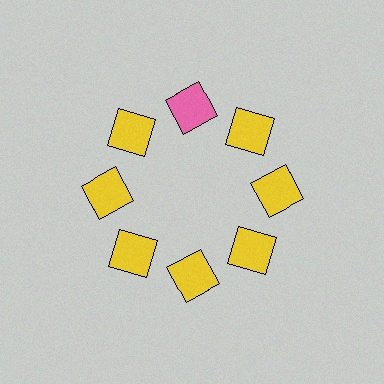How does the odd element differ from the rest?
It has a different color: pink instead of yellow.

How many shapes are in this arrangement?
There are 8 shapes arranged in a ring pattern.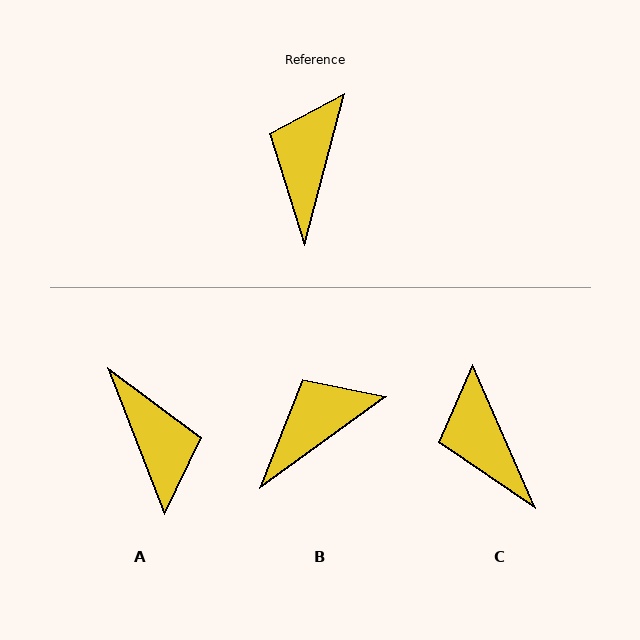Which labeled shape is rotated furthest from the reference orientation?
A, about 144 degrees away.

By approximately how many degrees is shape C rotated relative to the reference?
Approximately 39 degrees counter-clockwise.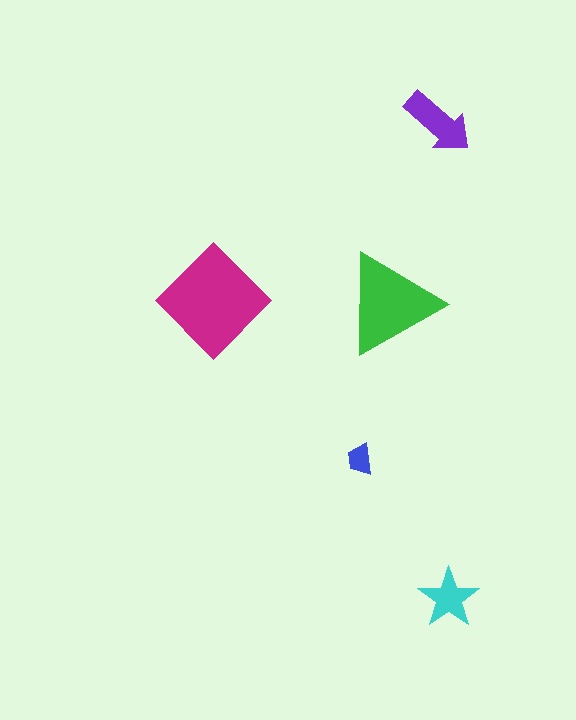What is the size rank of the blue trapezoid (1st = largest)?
5th.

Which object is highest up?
The purple arrow is topmost.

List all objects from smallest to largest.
The blue trapezoid, the cyan star, the purple arrow, the green triangle, the magenta diamond.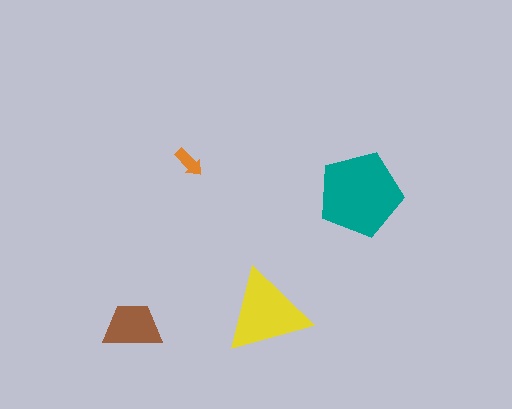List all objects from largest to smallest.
The teal pentagon, the yellow triangle, the brown trapezoid, the orange arrow.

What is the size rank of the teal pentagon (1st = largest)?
1st.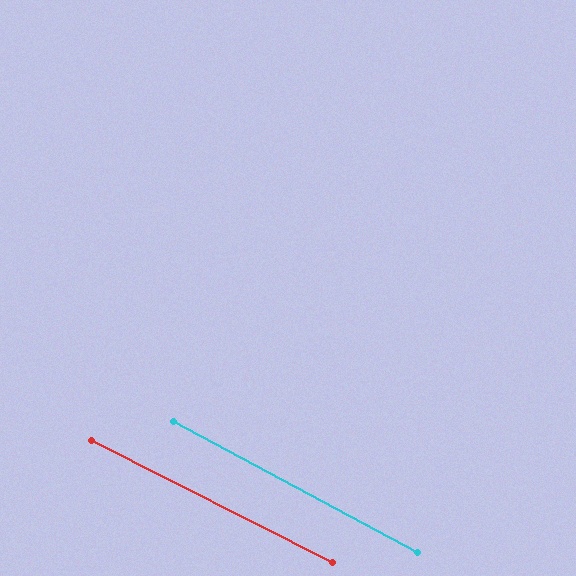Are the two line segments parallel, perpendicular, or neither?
Parallel — their directions differ by only 1.4°.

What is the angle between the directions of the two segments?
Approximately 1 degree.